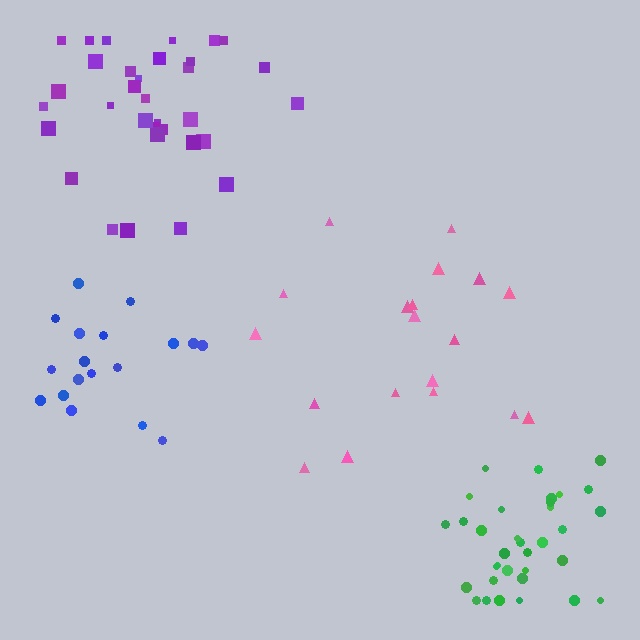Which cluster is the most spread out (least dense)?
Pink.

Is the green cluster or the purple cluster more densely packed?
Green.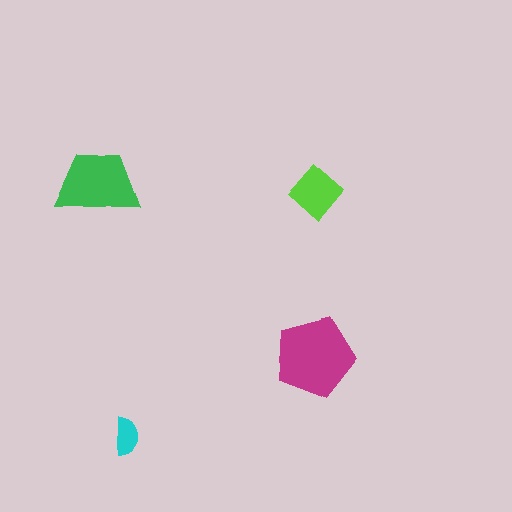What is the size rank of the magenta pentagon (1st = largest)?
1st.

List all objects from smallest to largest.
The cyan semicircle, the lime diamond, the green trapezoid, the magenta pentagon.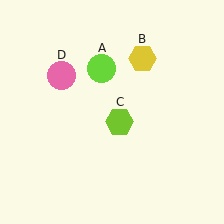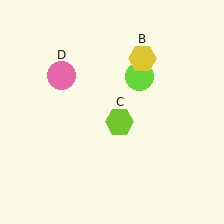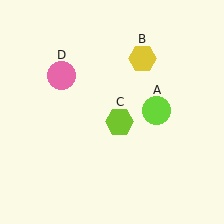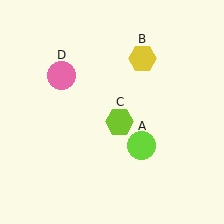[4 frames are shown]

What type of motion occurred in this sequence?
The lime circle (object A) rotated clockwise around the center of the scene.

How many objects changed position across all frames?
1 object changed position: lime circle (object A).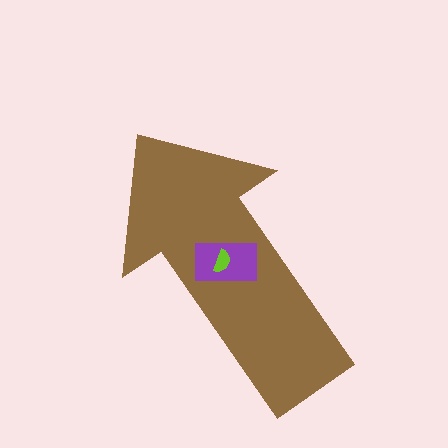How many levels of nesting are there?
3.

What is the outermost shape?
The brown arrow.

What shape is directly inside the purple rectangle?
The lime semicircle.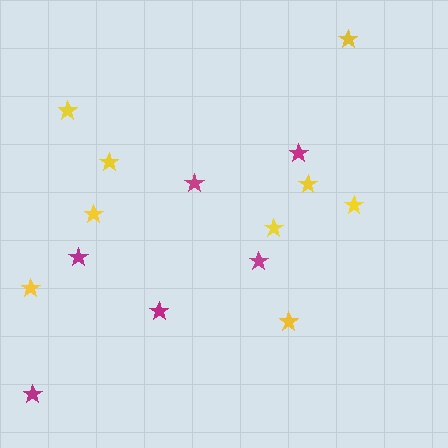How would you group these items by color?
There are 2 groups: one group of yellow stars (9) and one group of magenta stars (6).